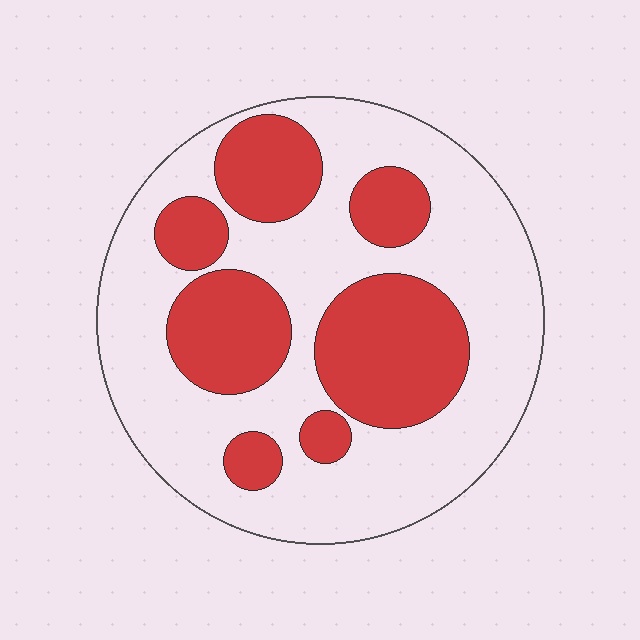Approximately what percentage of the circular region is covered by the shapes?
Approximately 35%.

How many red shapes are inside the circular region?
7.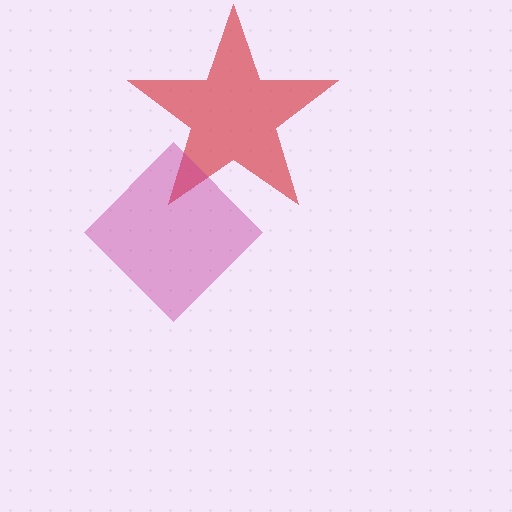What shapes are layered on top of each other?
The layered shapes are: a red star, a magenta diamond.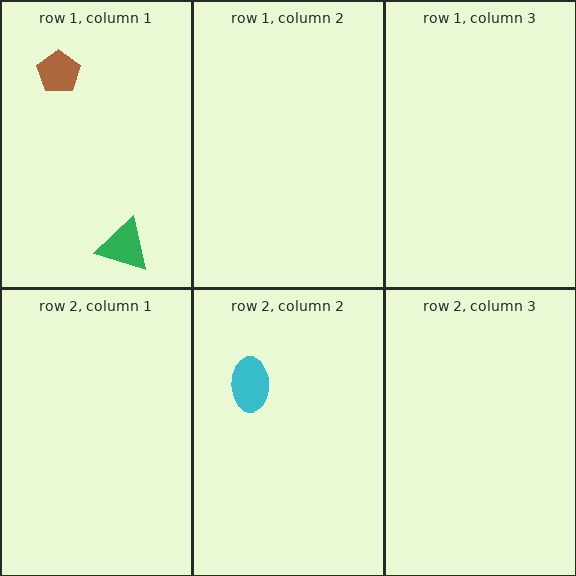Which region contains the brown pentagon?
The row 1, column 1 region.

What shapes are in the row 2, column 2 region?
The cyan ellipse.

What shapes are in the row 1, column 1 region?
The green triangle, the brown pentagon.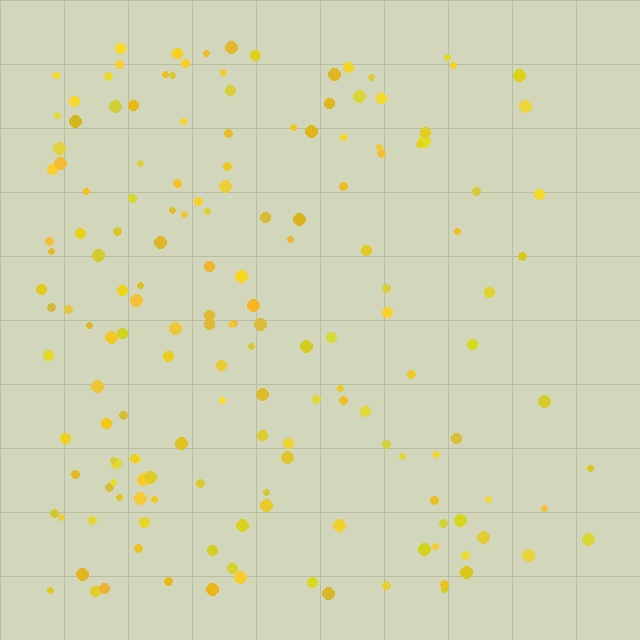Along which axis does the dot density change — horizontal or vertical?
Horizontal.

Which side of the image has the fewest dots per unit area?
The right.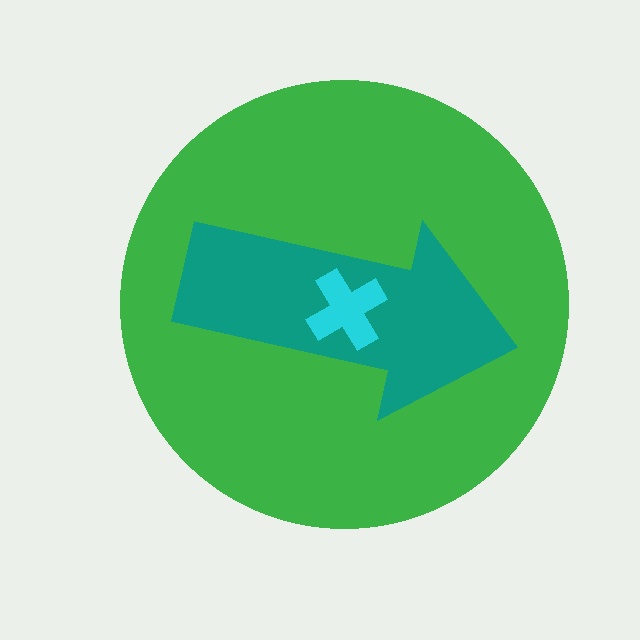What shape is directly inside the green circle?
The teal arrow.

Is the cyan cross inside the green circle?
Yes.